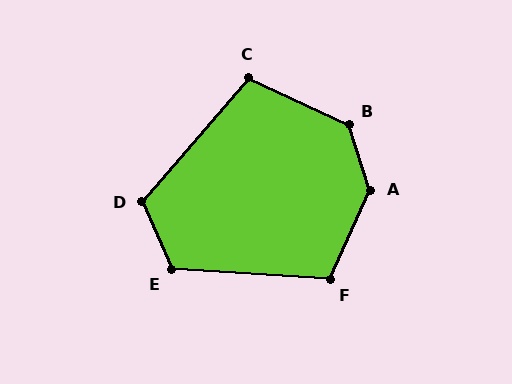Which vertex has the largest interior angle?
A, at approximately 137 degrees.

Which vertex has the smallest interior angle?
C, at approximately 106 degrees.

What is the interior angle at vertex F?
Approximately 111 degrees (obtuse).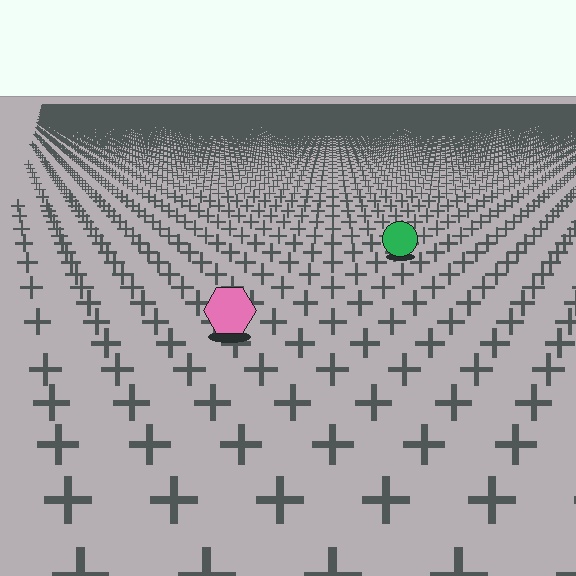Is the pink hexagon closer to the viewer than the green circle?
Yes. The pink hexagon is closer — you can tell from the texture gradient: the ground texture is coarser near it.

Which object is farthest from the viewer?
The green circle is farthest from the viewer. It appears smaller and the ground texture around it is denser.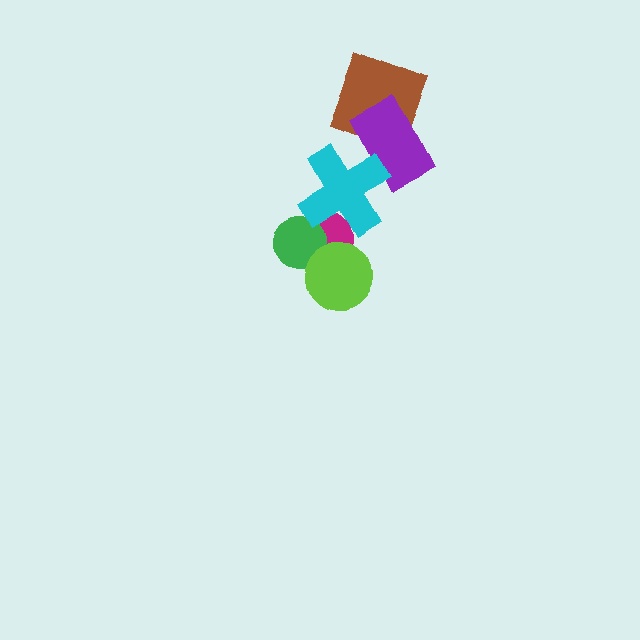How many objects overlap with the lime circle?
2 objects overlap with the lime circle.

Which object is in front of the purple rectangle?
The cyan cross is in front of the purple rectangle.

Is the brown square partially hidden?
Yes, it is partially covered by another shape.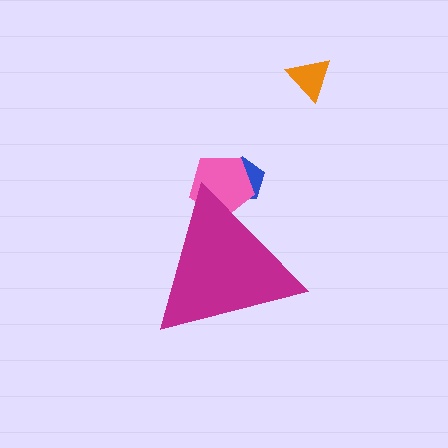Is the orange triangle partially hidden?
No, the orange triangle is fully visible.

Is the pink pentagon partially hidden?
Yes, the pink pentagon is partially hidden behind the magenta triangle.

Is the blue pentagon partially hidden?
Yes, the blue pentagon is partially hidden behind the magenta triangle.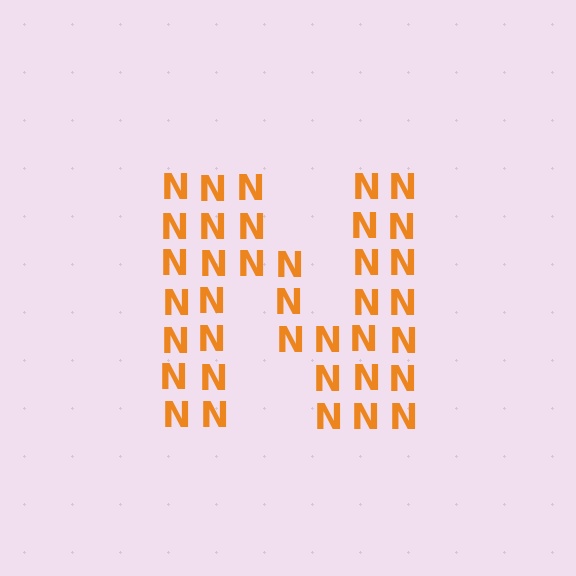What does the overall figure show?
The overall figure shows the letter N.